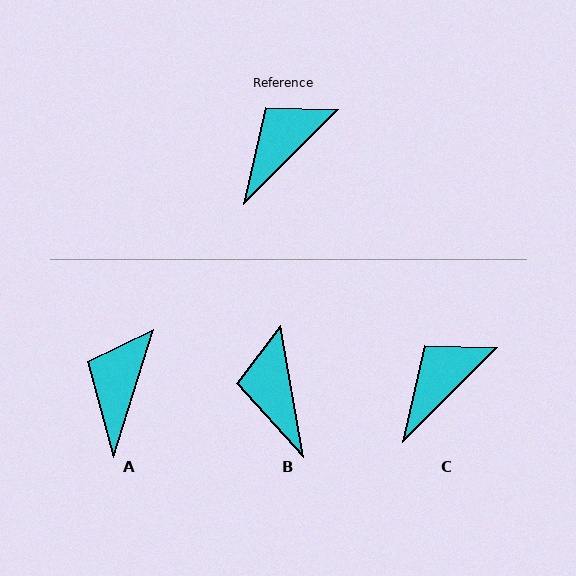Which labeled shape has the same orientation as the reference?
C.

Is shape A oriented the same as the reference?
No, it is off by about 28 degrees.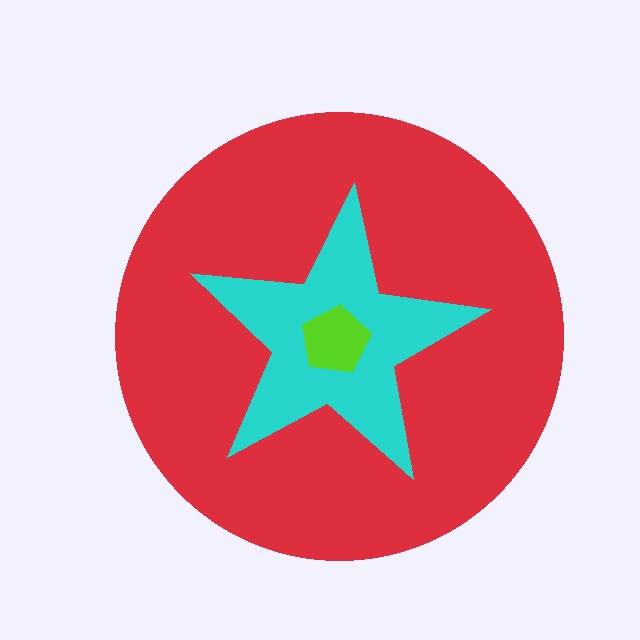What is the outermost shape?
The red circle.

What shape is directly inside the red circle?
The cyan star.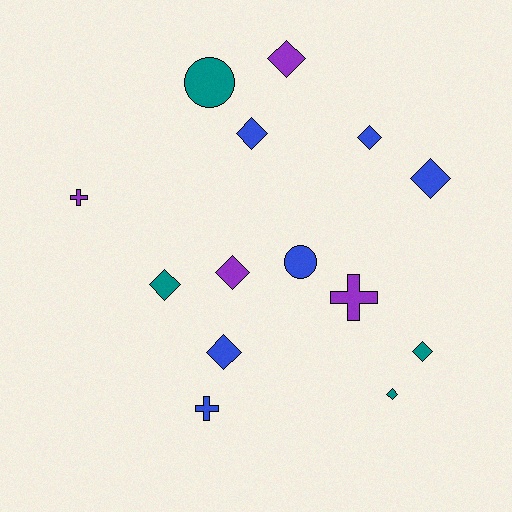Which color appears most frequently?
Blue, with 6 objects.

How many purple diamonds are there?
There are 2 purple diamonds.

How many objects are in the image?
There are 14 objects.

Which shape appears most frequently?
Diamond, with 9 objects.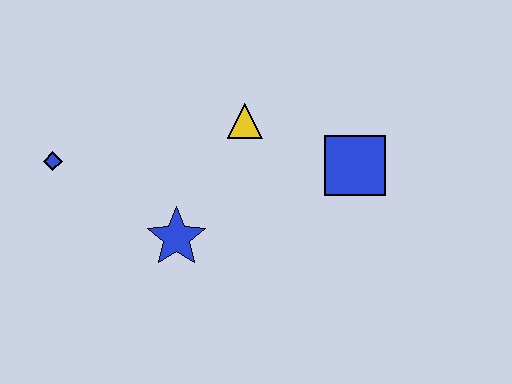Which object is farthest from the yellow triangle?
The blue diamond is farthest from the yellow triangle.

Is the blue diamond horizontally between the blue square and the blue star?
No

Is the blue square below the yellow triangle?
Yes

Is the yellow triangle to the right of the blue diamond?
Yes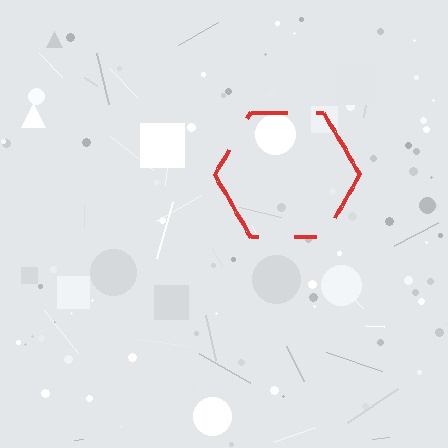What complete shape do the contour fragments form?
The contour fragments form a hexagon.